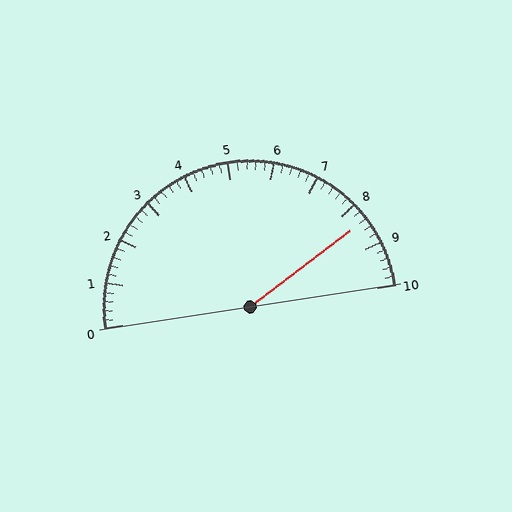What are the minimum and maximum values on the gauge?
The gauge ranges from 0 to 10.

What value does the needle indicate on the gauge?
The needle indicates approximately 8.4.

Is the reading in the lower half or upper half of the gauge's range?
The reading is in the upper half of the range (0 to 10).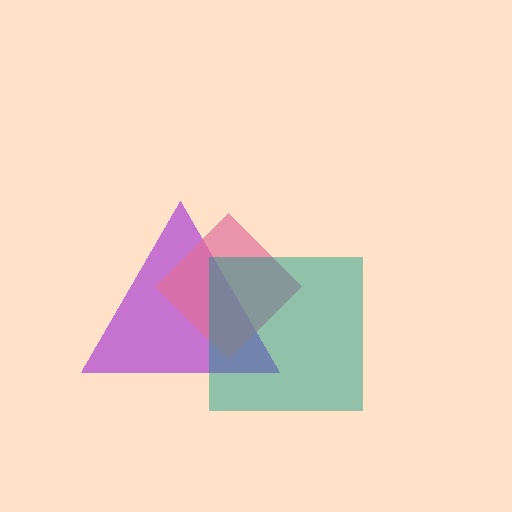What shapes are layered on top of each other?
The layered shapes are: a purple triangle, a pink diamond, a teal square.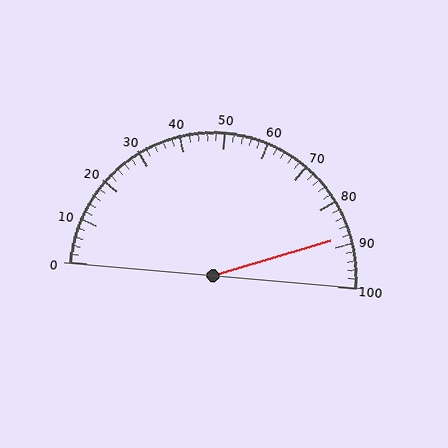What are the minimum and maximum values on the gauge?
The gauge ranges from 0 to 100.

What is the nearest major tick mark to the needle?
The nearest major tick mark is 90.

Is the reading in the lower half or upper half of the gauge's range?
The reading is in the upper half of the range (0 to 100).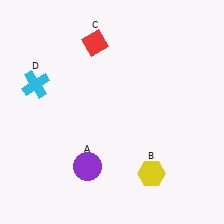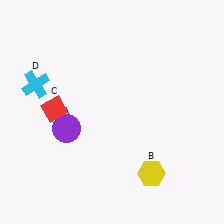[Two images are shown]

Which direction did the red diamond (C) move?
The red diamond (C) moved down.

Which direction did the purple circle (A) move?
The purple circle (A) moved up.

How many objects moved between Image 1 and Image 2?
2 objects moved between the two images.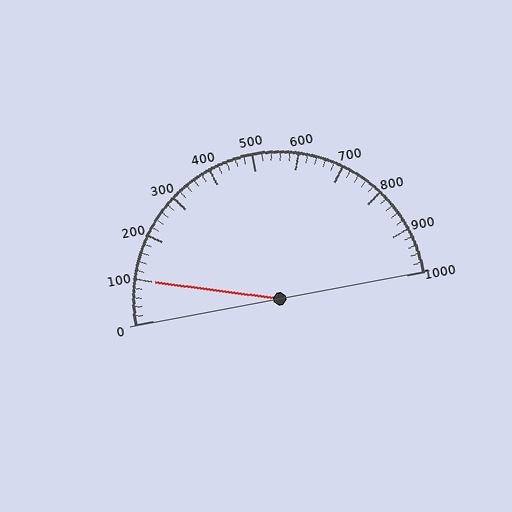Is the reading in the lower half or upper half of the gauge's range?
The reading is in the lower half of the range (0 to 1000).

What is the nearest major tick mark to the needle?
The nearest major tick mark is 100.